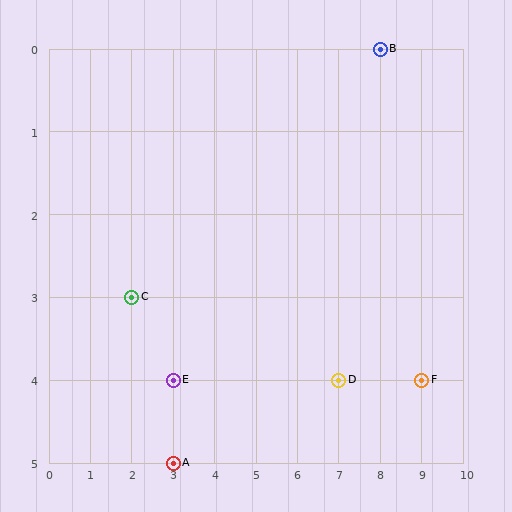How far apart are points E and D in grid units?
Points E and D are 4 columns apart.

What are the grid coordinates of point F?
Point F is at grid coordinates (9, 4).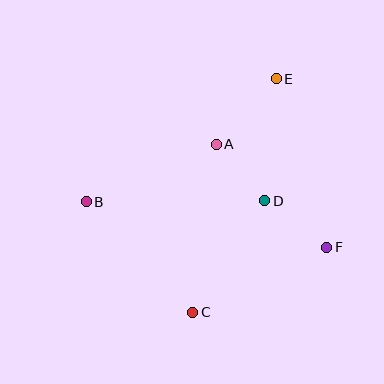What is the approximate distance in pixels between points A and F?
The distance between A and F is approximately 151 pixels.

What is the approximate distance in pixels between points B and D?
The distance between B and D is approximately 178 pixels.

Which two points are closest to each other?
Points A and D are closest to each other.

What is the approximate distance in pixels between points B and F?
The distance between B and F is approximately 244 pixels.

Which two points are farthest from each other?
Points C and E are farthest from each other.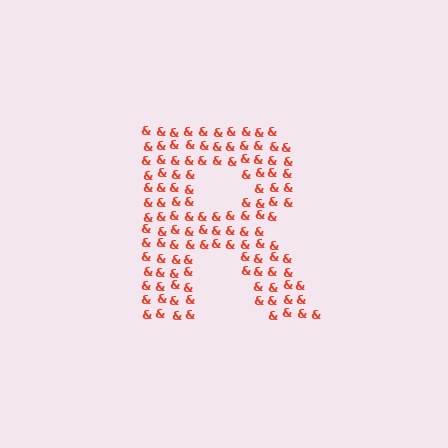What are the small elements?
The small elements are ampersands.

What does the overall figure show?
The overall figure shows the letter R.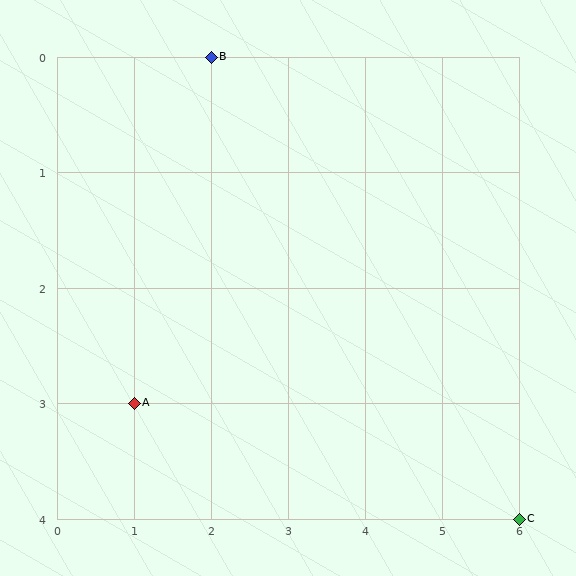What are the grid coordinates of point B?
Point B is at grid coordinates (2, 0).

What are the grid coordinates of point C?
Point C is at grid coordinates (6, 4).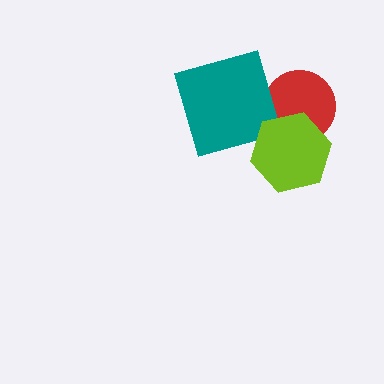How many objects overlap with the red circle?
1 object overlaps with the red circle.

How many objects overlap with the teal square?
0 objects overlap with the teal square.